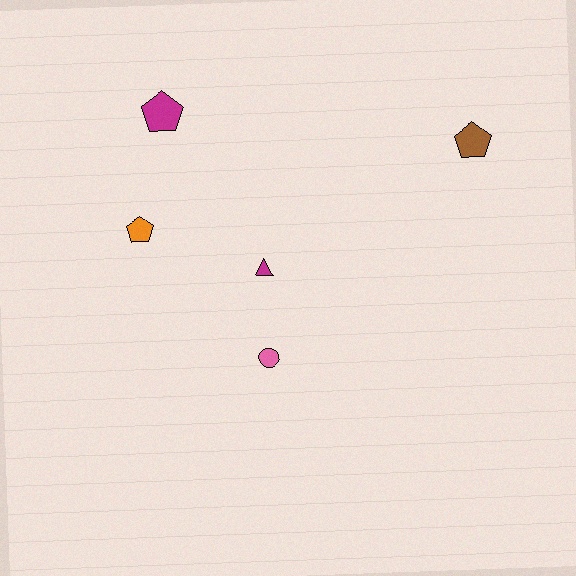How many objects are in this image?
There are 5 objects.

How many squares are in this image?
There are no squares.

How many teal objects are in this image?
There are no teal objects.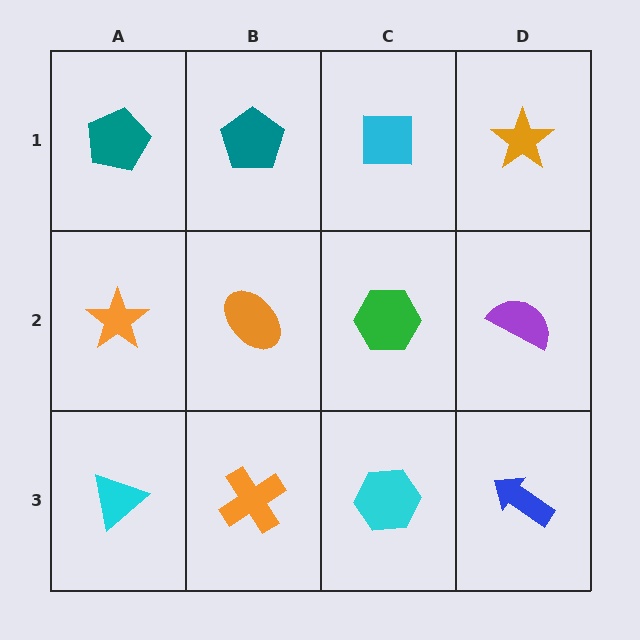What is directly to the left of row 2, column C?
An orange ellipse.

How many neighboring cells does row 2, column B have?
4.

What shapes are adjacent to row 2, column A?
A teal pentagon (row 1, column A), a cyan triangle (row 3, column A), an orange ellipse (row 2, column B).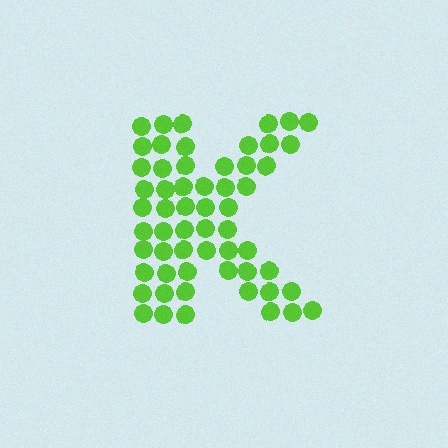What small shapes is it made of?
It is made of small circles.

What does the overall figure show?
The overall figure shows the letter K.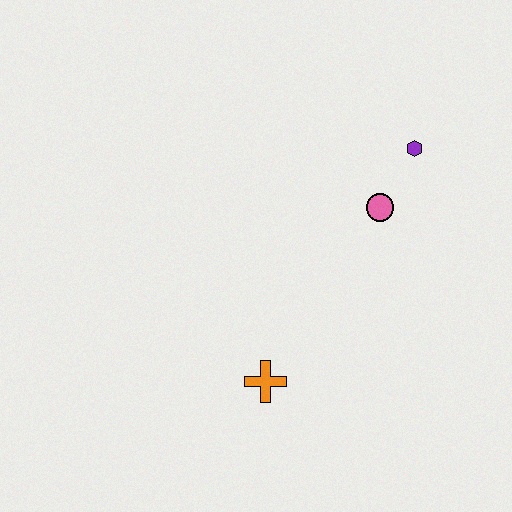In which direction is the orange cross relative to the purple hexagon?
The orange cross is below the purple hexagon.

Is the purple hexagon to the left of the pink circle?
No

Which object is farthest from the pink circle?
The orange cross is farthest from the pink circle.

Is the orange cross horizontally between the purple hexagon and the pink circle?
No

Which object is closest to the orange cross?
The pink circle is closest to the orange cross.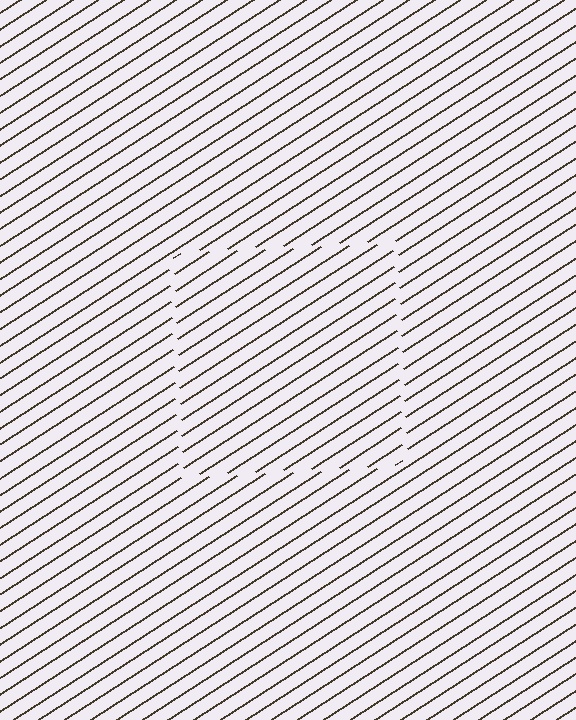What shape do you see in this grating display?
An illusory square. The interior of the shape contains the same grating, shifted by half a period — the contour is defined by the phase discontinuity where line-ends from the inner and outer gratings abut.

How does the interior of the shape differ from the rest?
The interior of the shape contains the same grating, shifted by half a period — the contour is defined by the phase discontinuity where line-ends from the inner and outer gratings abut.